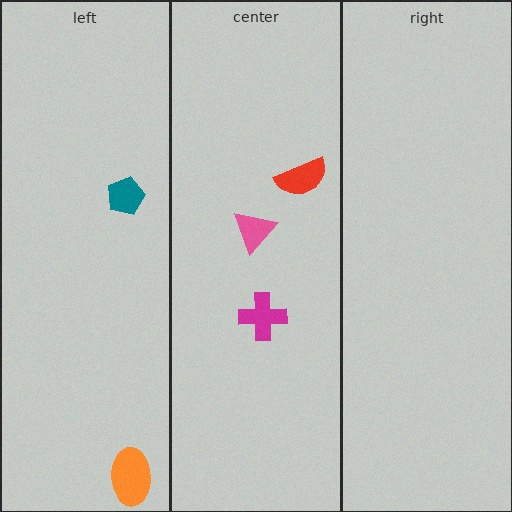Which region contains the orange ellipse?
The left region.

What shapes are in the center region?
The magenta cross, the red semicircle, the pink triangle.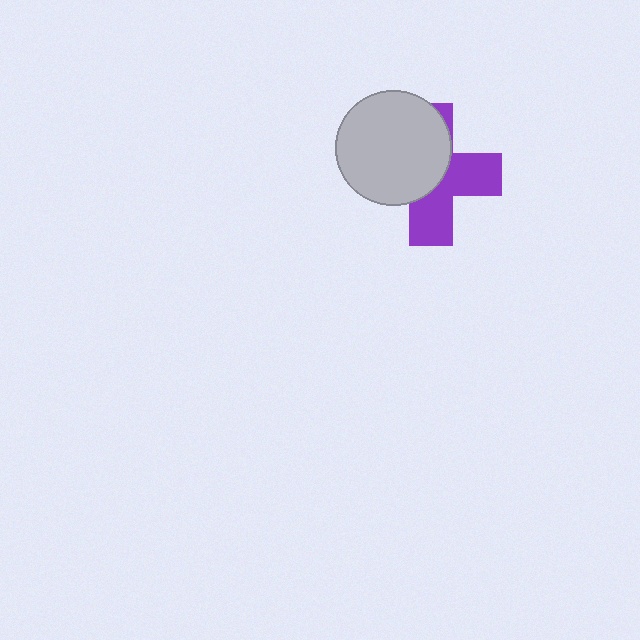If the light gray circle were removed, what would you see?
You would see the complete purple cross.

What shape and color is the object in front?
The object in front is a light gray circle.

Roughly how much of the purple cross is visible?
About half of it is visible (roughly 48%).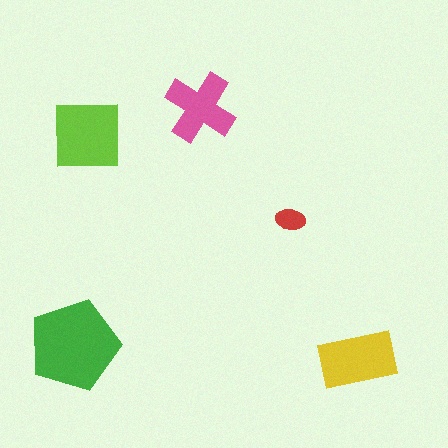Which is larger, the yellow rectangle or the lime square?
The lime square.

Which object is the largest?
The green pentagon.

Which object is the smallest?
The red ellipse.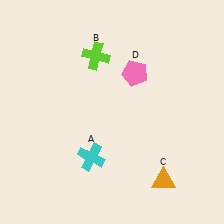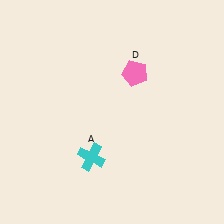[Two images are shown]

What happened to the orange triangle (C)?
The orange triangle (C) was removed in Image 2. It was in the bottom-right area of Image 1.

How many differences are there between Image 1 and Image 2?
There are 2 differences between the two images.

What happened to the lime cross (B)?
The lime cross (B) was removed in Image 2. It was in the top-left area of Image 1.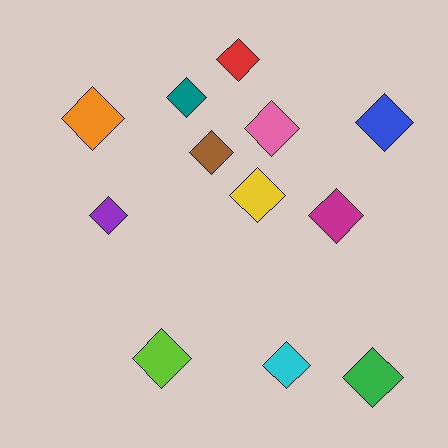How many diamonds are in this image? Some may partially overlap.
There are 12 diamonds.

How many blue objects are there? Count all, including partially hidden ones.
There is 1 blue object.